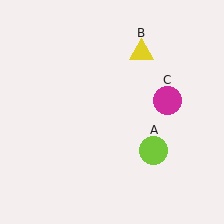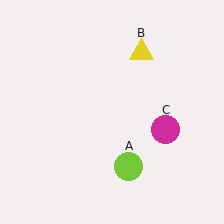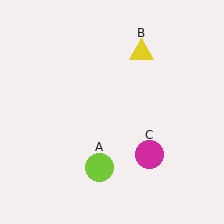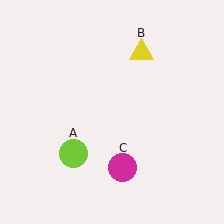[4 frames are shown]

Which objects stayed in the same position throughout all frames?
Yellow triangle (object B) remained stationary.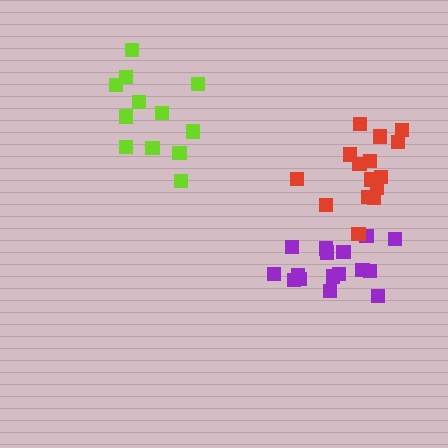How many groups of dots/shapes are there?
There are 3 groups.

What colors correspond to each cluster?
The clusters are colored: lime, purple, red.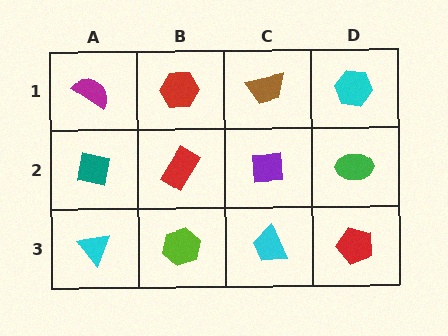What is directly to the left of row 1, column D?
A brown trapezoid.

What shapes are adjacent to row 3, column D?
A green ellipse (row 2, column D), a cyan trapezoid (row 3, column C).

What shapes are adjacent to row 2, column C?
A brown trapezoid (row 1, column C), a cyan trapezoid (row 3, column C), a red rectangle (row 2, column B), a green ellipse (row 2, column D).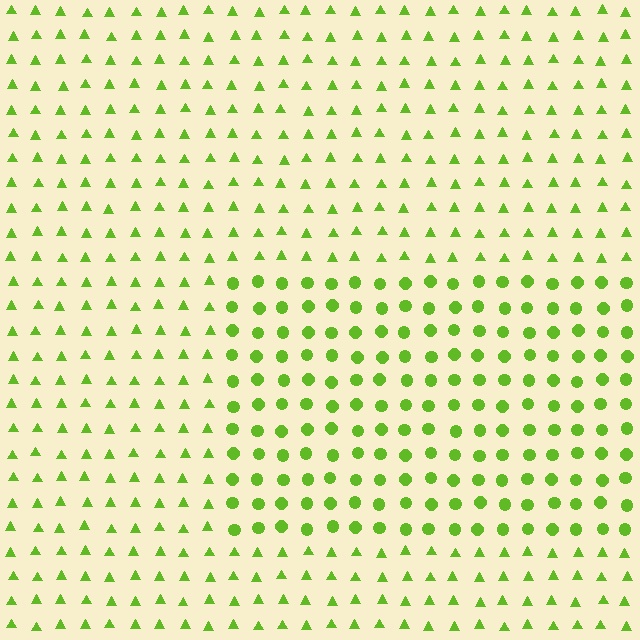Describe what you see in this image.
The image is filled with small lime elements arranged in a uniform grid. A rectangle-shaped region contains circles, while the surrounding area contains triangles. The boundary is defined purely by the change in element shape.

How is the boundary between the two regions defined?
The boundary is defined by a change in element shape: circles inside vs. triangles outside. All elements share the same color and spacing.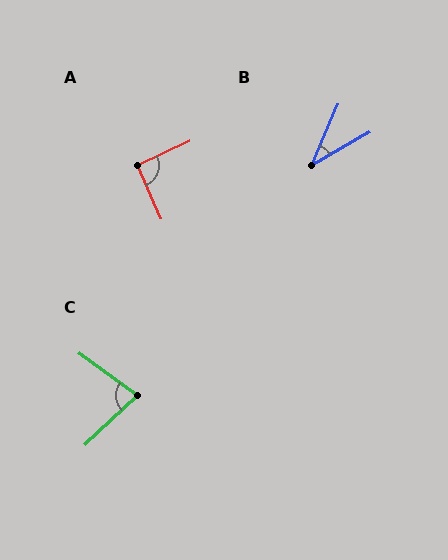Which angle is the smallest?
B, at approximately 37 degrees.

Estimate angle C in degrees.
Approximately 79 degrees.